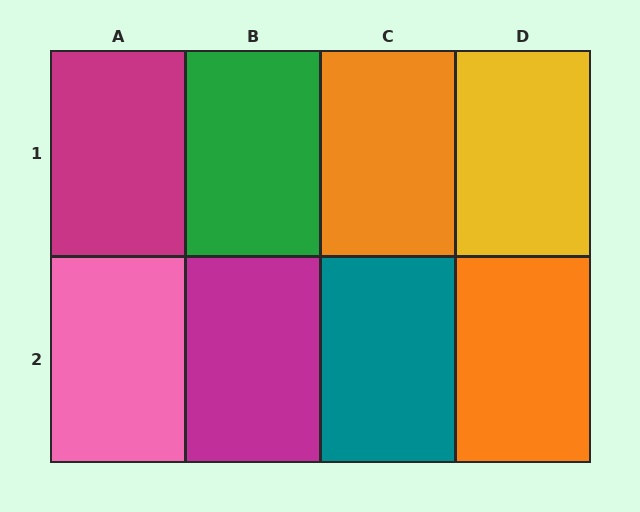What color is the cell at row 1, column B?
Green.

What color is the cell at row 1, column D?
Yellow.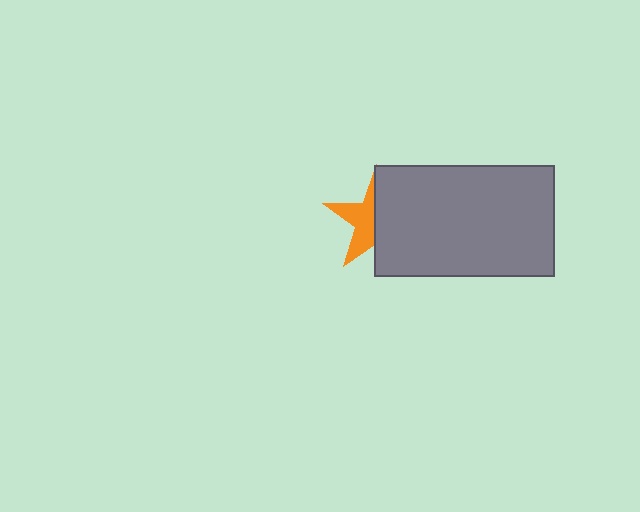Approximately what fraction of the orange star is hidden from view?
Roughly 57% of the orange star is hidden behind the gray rectangle.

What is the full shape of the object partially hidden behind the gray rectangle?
The partially hidden object is an orange star.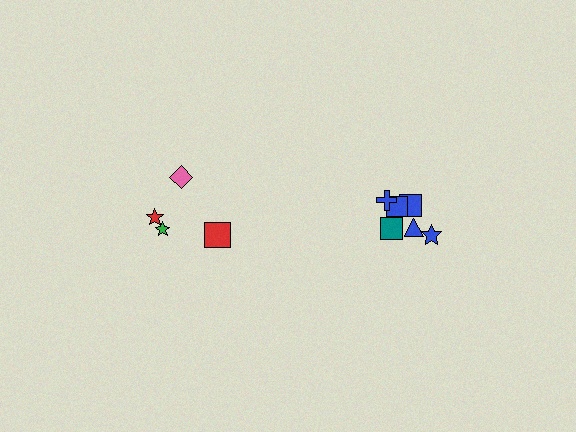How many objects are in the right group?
There are 6 objects.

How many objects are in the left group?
There are 4 objects.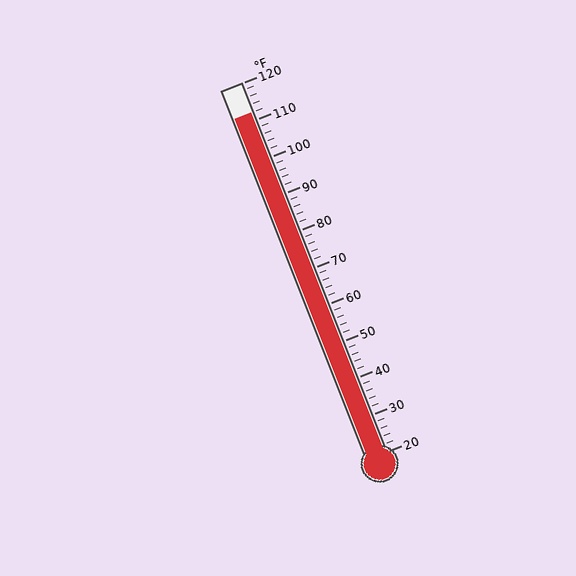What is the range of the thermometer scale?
The thermometer scale ranges from 20°F to 120°F.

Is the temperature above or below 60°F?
The temperature is above 60°F.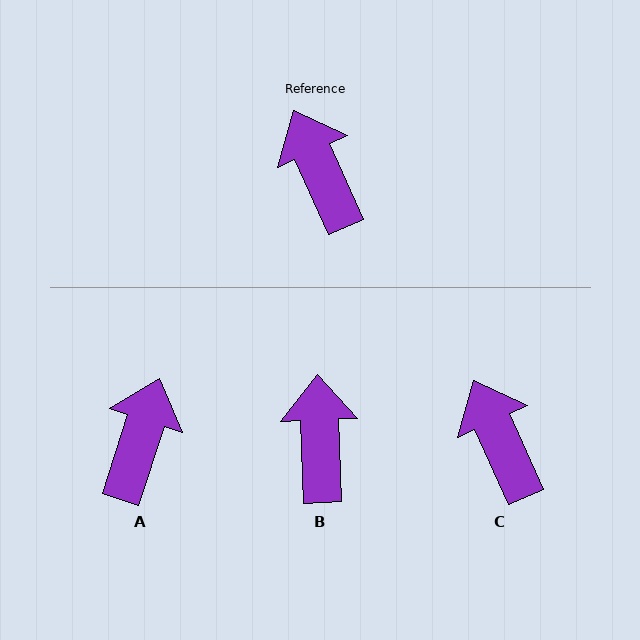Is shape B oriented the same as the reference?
No, it is off by about 22 degrees.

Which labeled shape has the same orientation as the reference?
C.